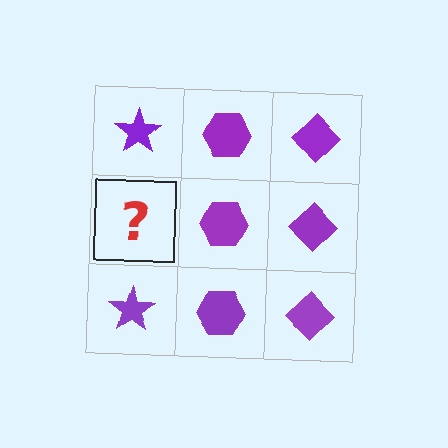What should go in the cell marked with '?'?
The missing cell should contain a purple star.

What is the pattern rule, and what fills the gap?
The rule is that each column has a consistent shape. The gap should be filled with a purple star.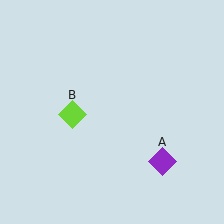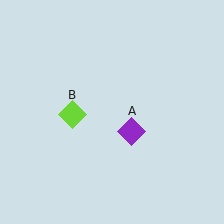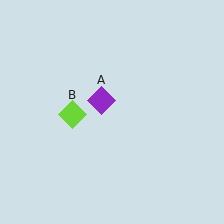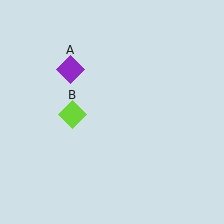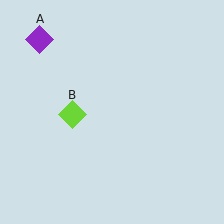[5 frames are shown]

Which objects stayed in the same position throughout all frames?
Lime diamond (object B) remained stationary.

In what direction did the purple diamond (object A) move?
The purple diamond (object A) moved up and to the left.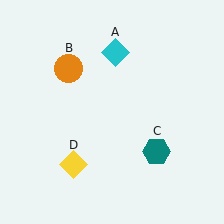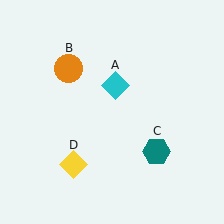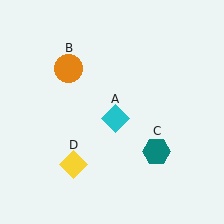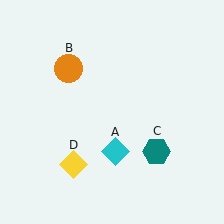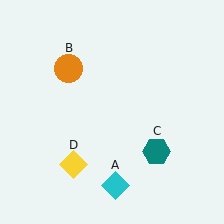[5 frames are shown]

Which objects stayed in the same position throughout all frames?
Orange circle (object B) and teal hexagon (object C) and yellow diamond (object D) remained stationary.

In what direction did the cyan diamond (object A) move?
The cyan diamond (object A) moved down.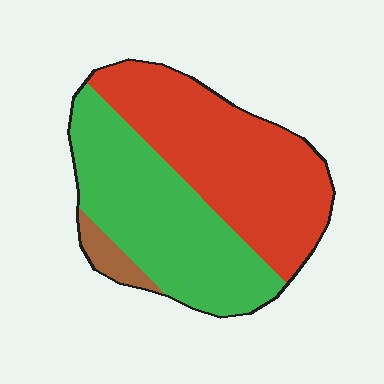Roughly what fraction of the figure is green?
Green covers roughly 45% of the figure.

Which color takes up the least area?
Brown, at roughly 5%.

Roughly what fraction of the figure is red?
Red takes up about one half (1/2) of the figure.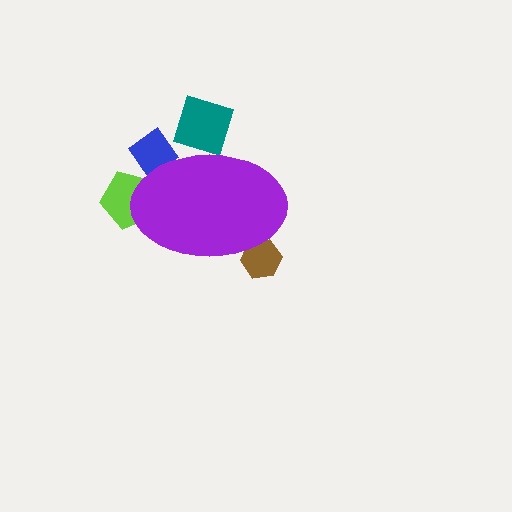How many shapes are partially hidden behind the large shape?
4 shapes are partially hidden.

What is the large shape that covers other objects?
A purple ellipse.